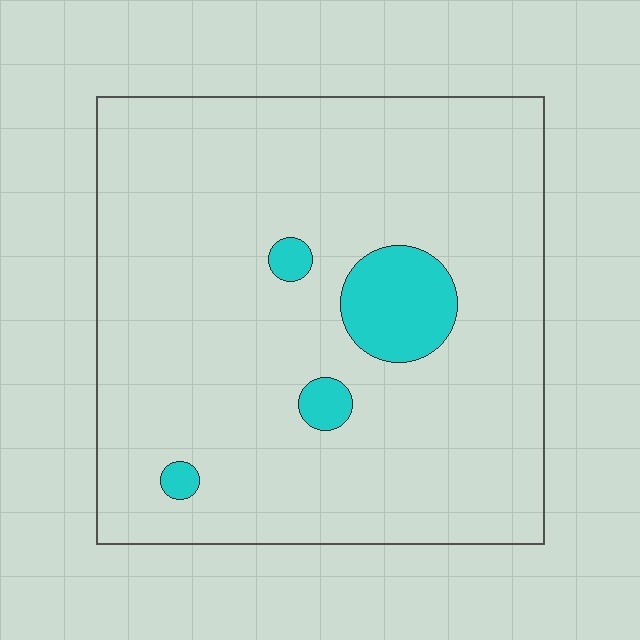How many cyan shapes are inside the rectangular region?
4.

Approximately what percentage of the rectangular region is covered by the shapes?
Approximately 10%.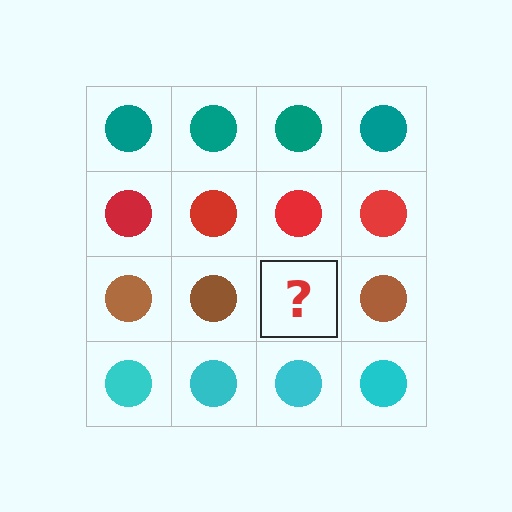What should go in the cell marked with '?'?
The missing cell should contain a brown circle.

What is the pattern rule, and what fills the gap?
The rule is that each row has a consistent color. The gap should be filled with a brown circle.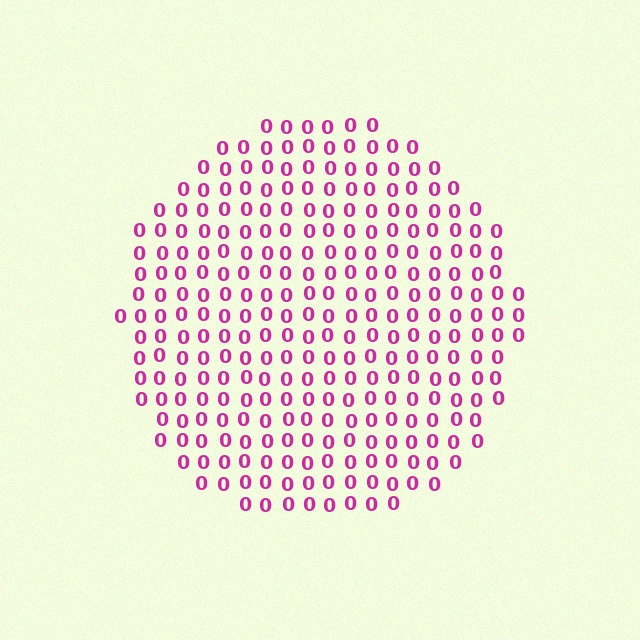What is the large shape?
The large shape is a circle.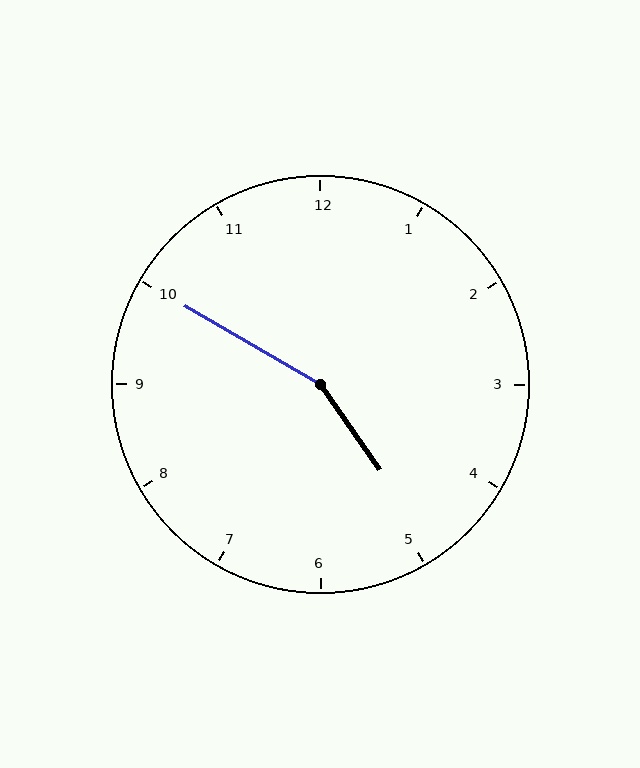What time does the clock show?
4:50.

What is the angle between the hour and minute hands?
Approximately 155 degrees.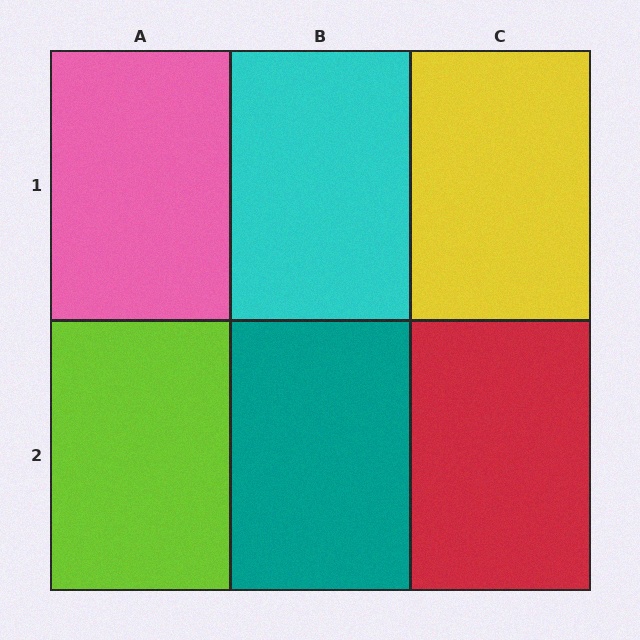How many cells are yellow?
1 cell is yellow.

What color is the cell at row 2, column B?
Teal.